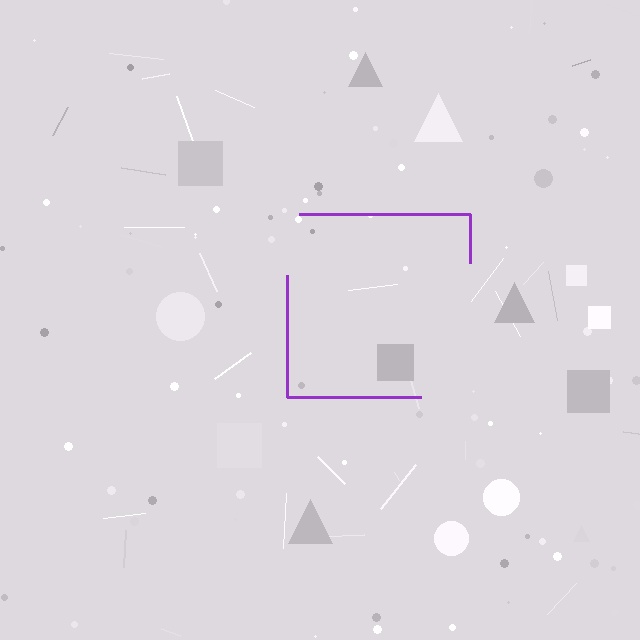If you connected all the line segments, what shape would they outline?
They would outline a square.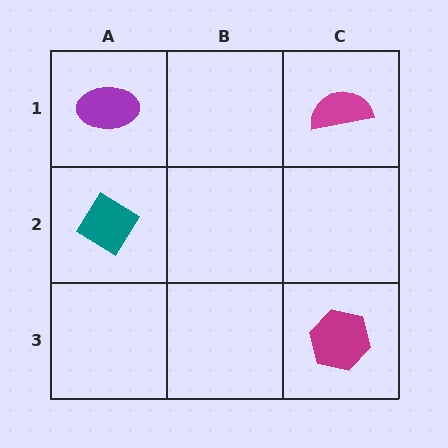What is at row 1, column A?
A purple ellipse.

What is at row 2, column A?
A teal diamond.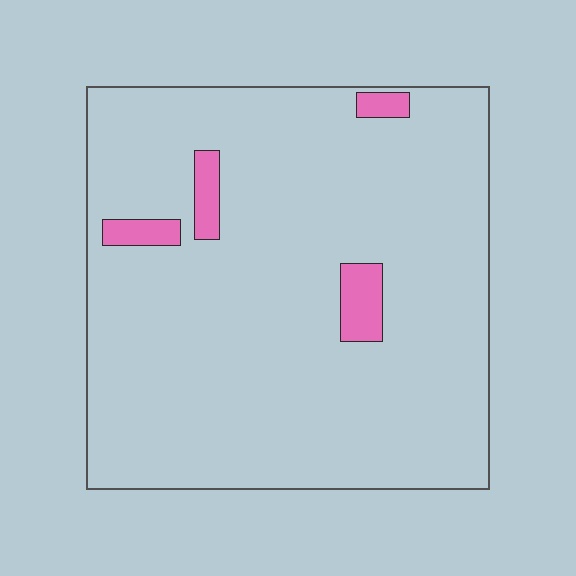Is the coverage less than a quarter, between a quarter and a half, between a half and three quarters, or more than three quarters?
Less than a quarter.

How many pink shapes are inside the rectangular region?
4.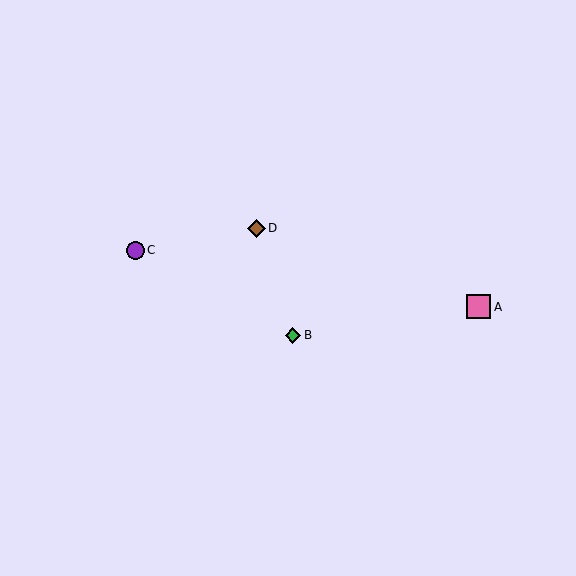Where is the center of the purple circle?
The center of the purple circle is at (135, 251).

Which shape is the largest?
The pink square (labeled A) is the largest.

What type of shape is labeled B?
Shape B is a green diamond.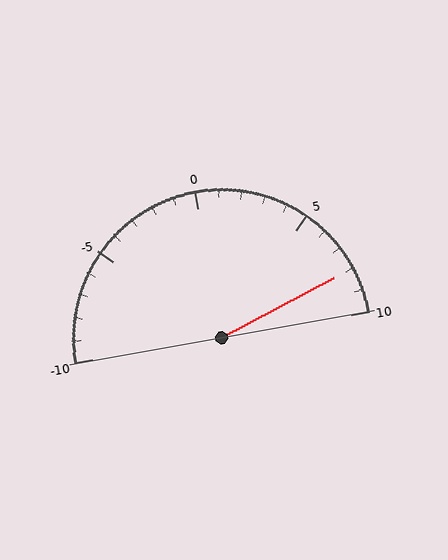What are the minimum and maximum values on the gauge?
The gauge ranges from -10 to 10.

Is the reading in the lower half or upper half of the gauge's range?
The reading is in the upper half of the range (-10 to 10).